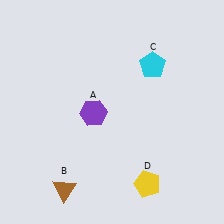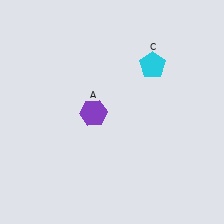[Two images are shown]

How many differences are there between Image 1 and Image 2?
There are 2 differences between the two images.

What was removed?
The yellow pentagon (D), the brown triangle (B) were removed in Image 2.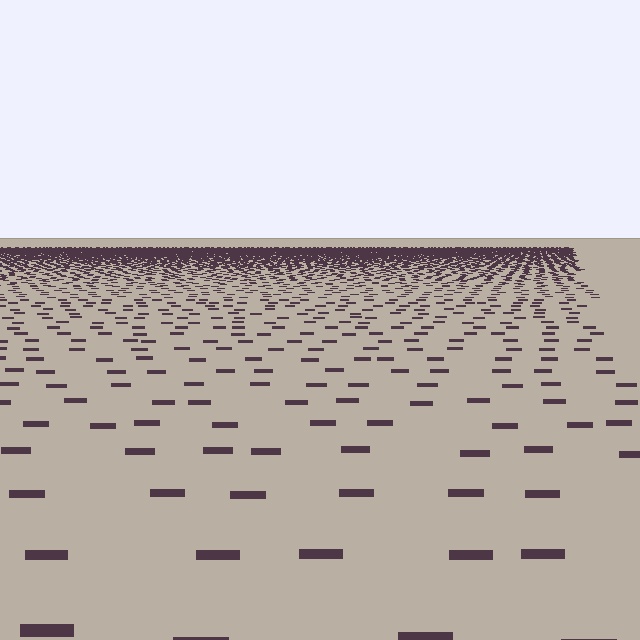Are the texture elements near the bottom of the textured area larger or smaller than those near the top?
Larger. Near the bottom, elements are closer to the viewer and appear at a bigger on-screen size.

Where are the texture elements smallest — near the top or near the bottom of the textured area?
Near the top.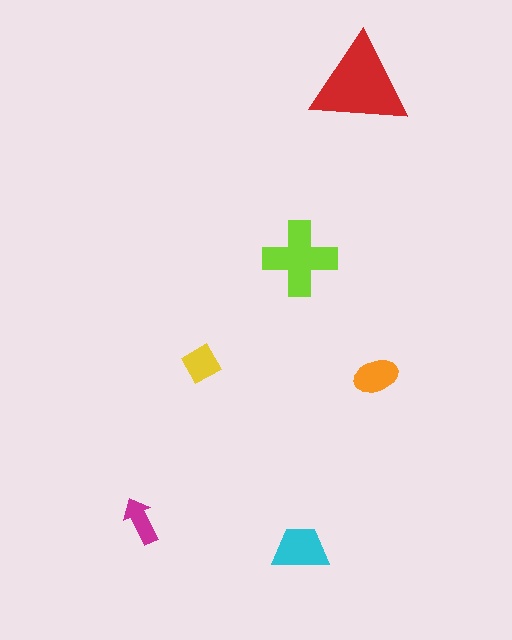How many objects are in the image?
There are 6 objects in the image.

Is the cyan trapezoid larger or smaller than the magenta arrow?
Larger.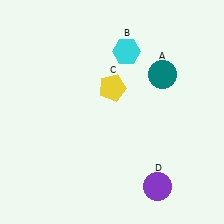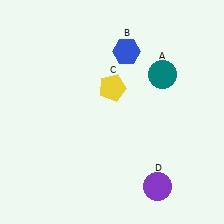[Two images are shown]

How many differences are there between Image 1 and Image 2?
There is 1 difference between the two images.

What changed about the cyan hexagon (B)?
In Image 1, B is cyan. In Image 2, it changed to blue.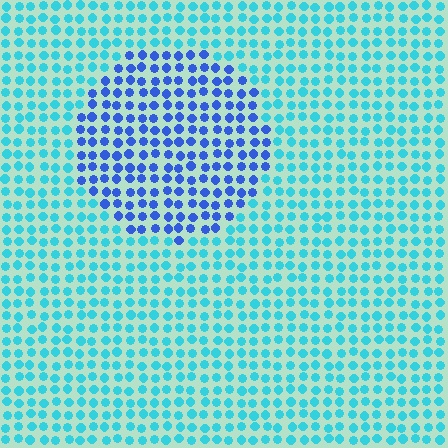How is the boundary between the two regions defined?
The boundary is defined purely by a slight shift in hue (about 41 degrees). Spacing, size, and orientation are identical on both sides.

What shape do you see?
I see a circle.